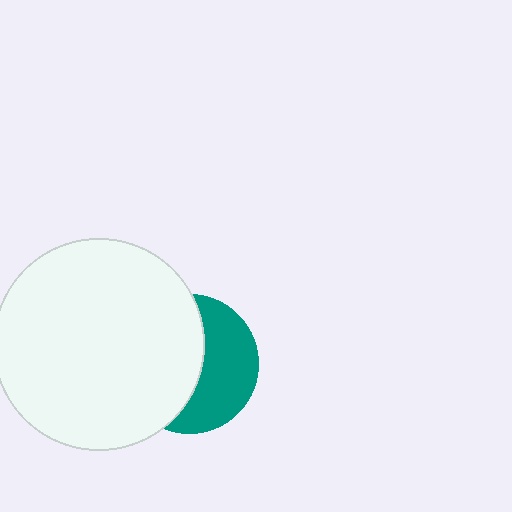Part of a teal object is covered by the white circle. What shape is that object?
It is a circle.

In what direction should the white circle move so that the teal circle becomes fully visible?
The white circle should move left. That is the shortest direction to clear the overlap and leave the teal circle fully visible.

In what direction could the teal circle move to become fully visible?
The teal circle could move right. That would shift it out from behind the white circle entirely.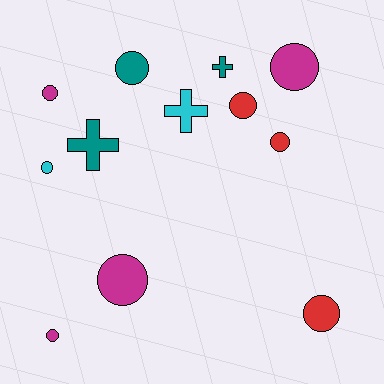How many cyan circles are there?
There is 1 cyan circle.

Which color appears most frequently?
Magenta, with 4 objects.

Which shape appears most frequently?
Circle, with 9 objects.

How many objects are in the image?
There are 12 objects.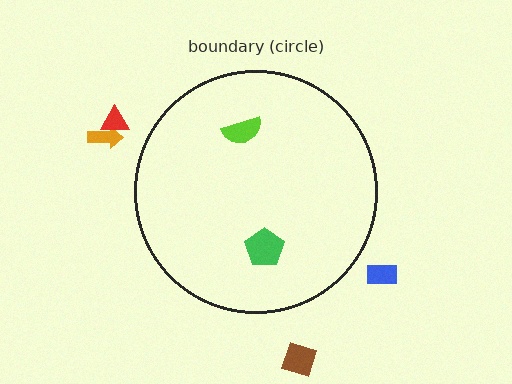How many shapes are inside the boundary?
2 inside, 4 outside.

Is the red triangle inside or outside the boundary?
Outside.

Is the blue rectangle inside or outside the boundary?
Outside.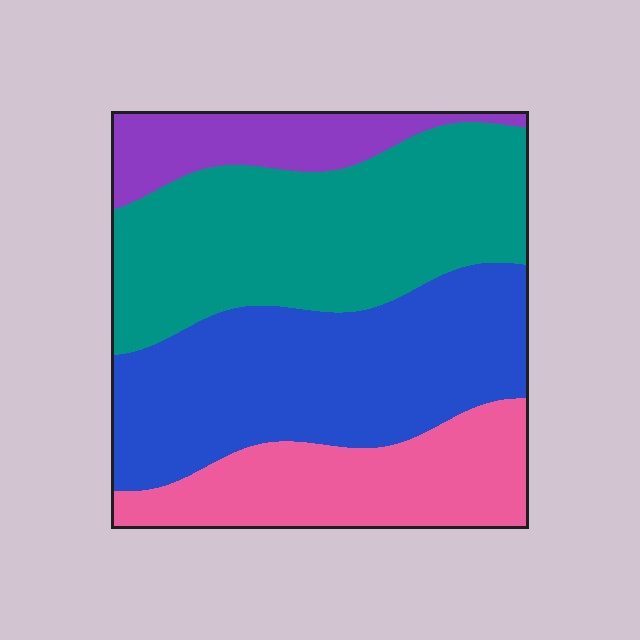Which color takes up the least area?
Purple, at roughly 10%.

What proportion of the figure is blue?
Blue takes up about one third (1/3) of the figure.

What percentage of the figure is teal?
Teal covers around 35% of the figure.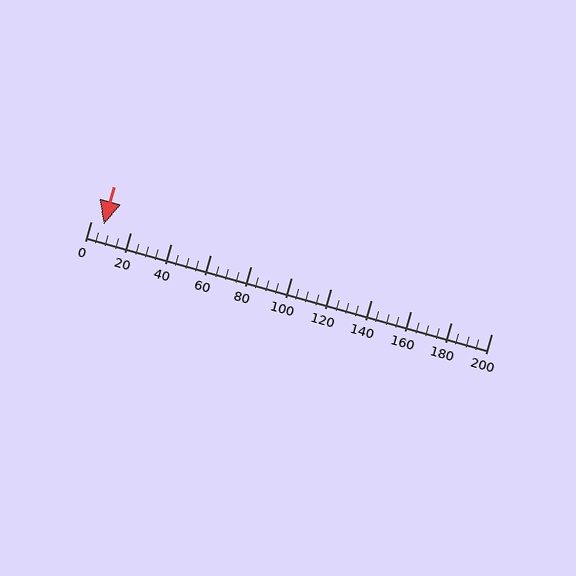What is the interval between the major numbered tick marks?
The major tick marks are spaced 20 units apart.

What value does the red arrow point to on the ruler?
The red arrow points to approximately 6.